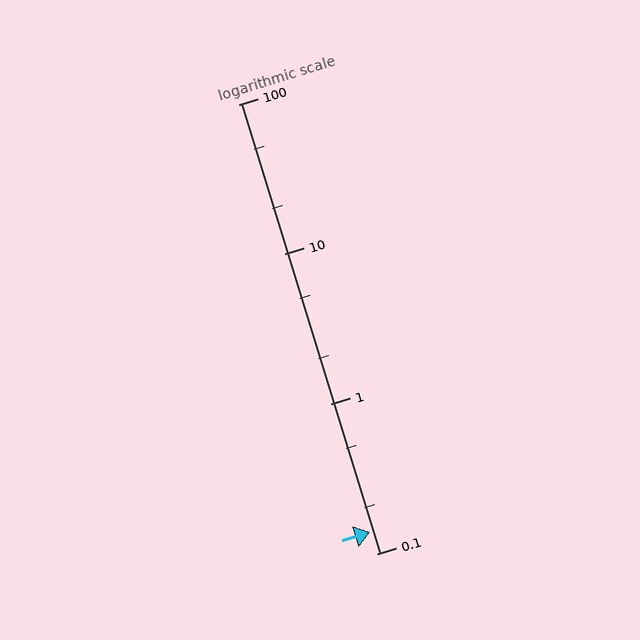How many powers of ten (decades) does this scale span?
The scale spans 3 decades, from 0.1 to 100.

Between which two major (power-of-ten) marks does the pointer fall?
The pointer is between 0.1 and 1.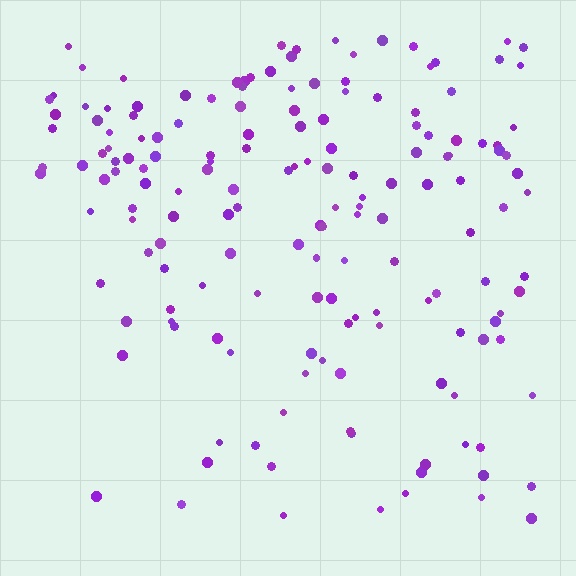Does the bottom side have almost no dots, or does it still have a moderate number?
Still a moderate number, just noticeably fewer than the top.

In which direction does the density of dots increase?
From bottom to top, with the top side densest.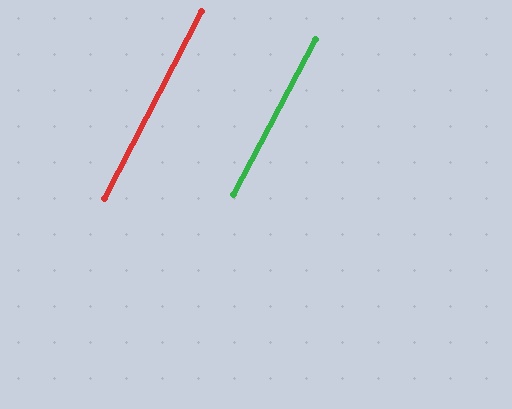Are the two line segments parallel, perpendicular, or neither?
Parallel — their directions differ by only 0.8°.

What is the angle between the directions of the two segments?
Approximately 1 degree.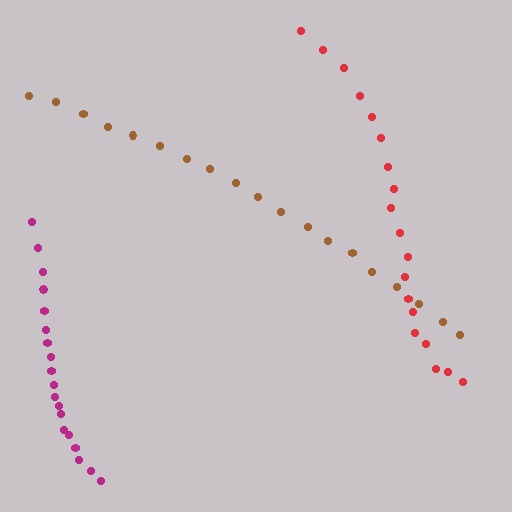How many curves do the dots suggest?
There are 3 distinct paths.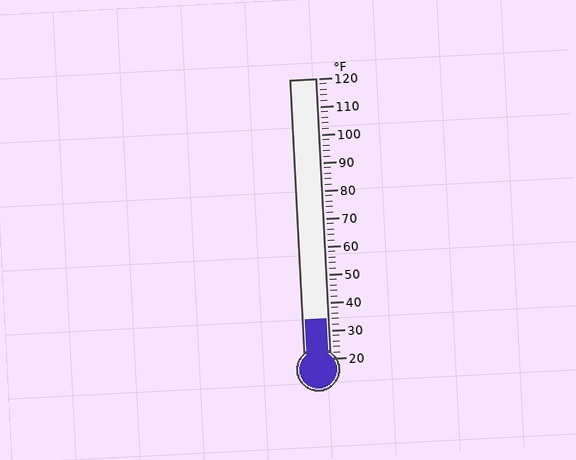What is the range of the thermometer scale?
The thermometer scale ranges from 20°F to 120°F.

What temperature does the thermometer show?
The thermometer shows approximately 34°F.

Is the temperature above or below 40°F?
The temperature is below 40°F.